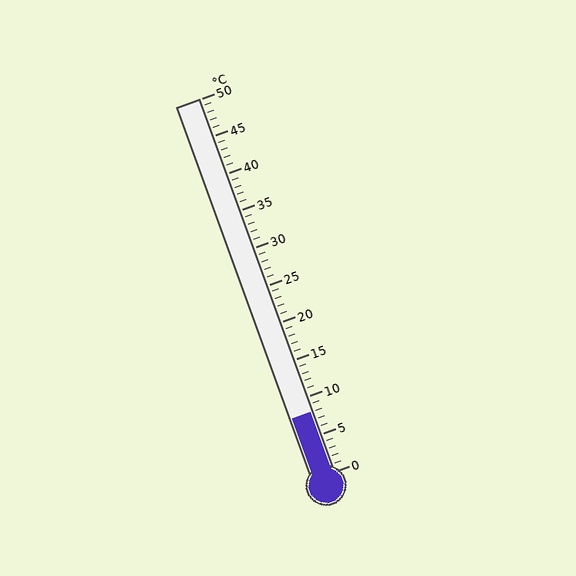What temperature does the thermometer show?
The thermometer shows approximately 8°C.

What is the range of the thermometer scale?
The thermometer scale ranges from 0°C to 50°C.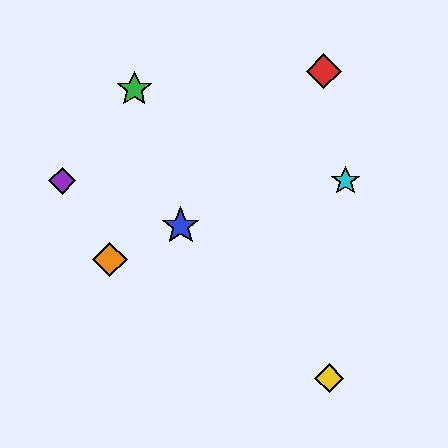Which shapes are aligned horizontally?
The purple diamond, the cyan star are aligned horizontally.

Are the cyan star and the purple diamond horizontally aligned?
Yes, both are at y≈181.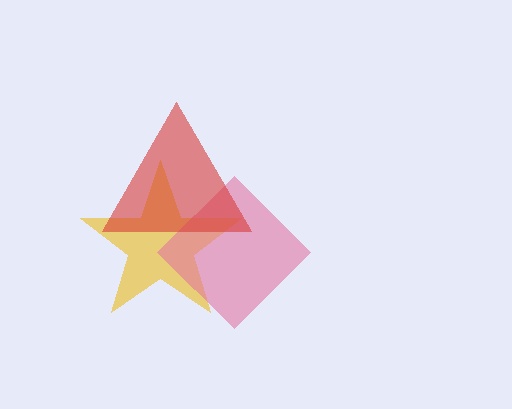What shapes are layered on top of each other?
The layered shapes are: a yellow star, a pink diamond, a red triangle.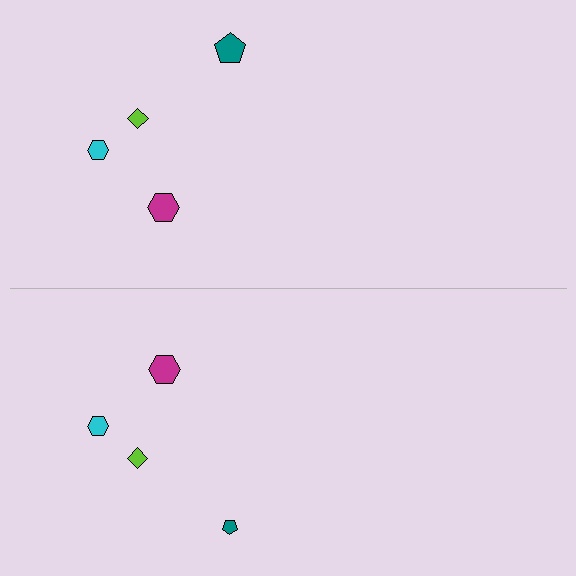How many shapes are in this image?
There are 8 shapes in this image.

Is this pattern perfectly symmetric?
No, the pattern is not perfectly symmetric. The teal pentagon on the bottom side has a different size than its mirror counterpart.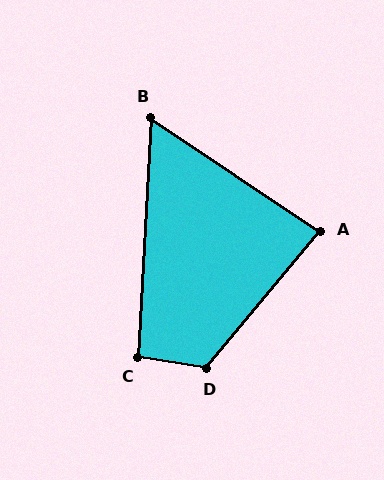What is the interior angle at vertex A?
Approximately 84 degrees (acute).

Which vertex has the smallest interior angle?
B, at approximately 59 degrees.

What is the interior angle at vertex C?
Approximately 96 degrees (obtuse).